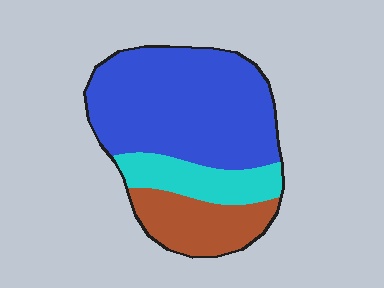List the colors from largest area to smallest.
From largest to smallest: blue, brown, cyan.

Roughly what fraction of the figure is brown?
Brown covers about 20% of the figure.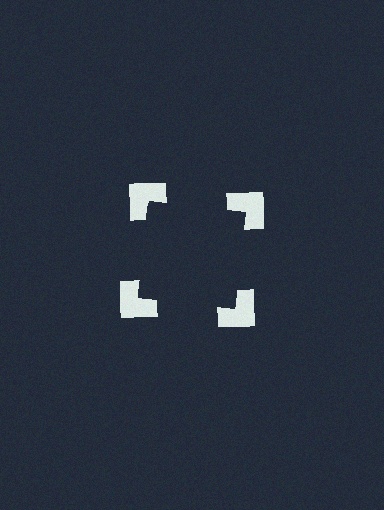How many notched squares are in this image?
There are 4 — one at each vertex of the illusory square.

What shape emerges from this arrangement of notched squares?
An illusory square — its edges are inferred from the aligned wedge cuts in the notched squares, not physically drawn.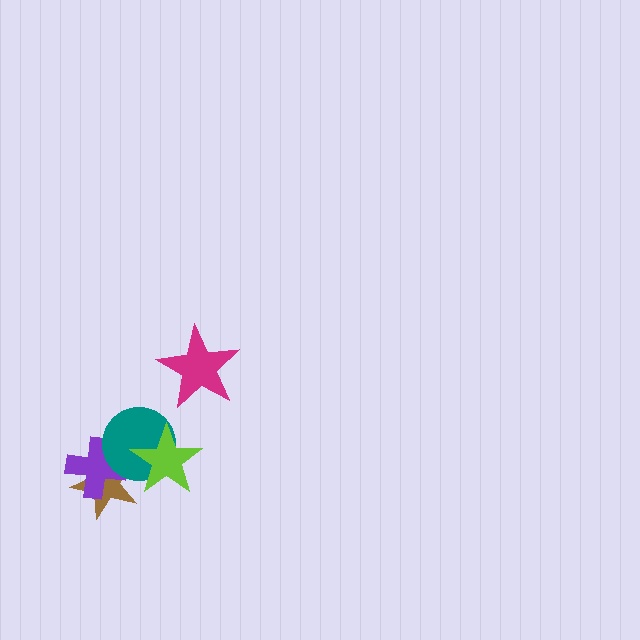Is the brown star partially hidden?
Yes, it is partially covered by another shape.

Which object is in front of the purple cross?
The teal circle is in front of the purple cross.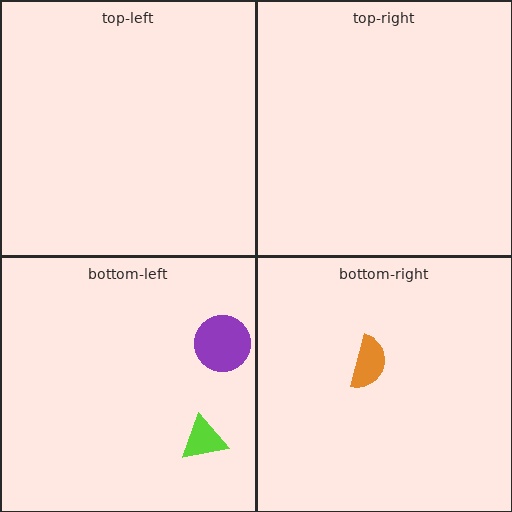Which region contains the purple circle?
The bottom-left region.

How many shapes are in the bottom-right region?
1.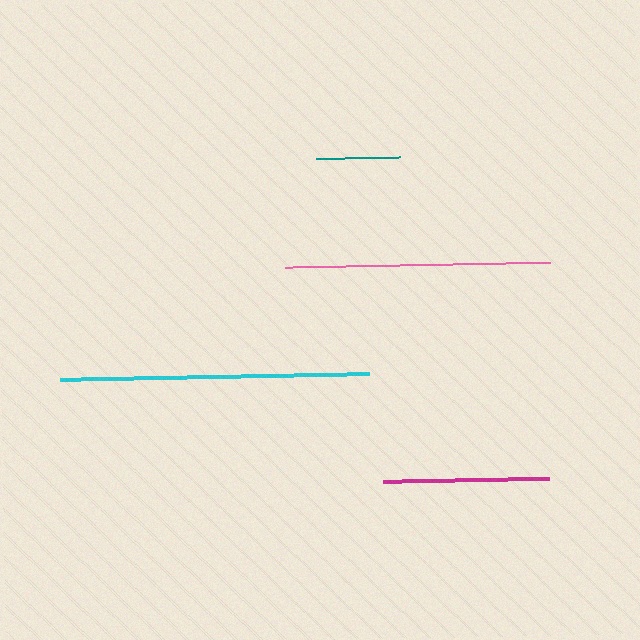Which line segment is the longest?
The cyan line is the longest at approximately 309 pixels.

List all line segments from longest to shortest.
From longest to shortest: cyan, pink, magenta, teal.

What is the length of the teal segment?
The teal segment is approximately 84 pixels long.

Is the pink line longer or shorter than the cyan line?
The cyan line is longer than the pink line.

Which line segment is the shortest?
The teal line is the shortest at approximately 84 pixels.